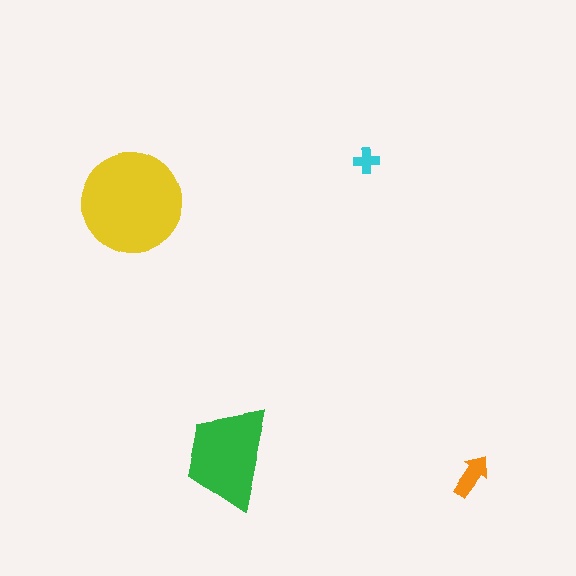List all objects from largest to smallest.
The yellow circle, the green trapezoid, the orange arrow, the cyan cross.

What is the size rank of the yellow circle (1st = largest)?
1st.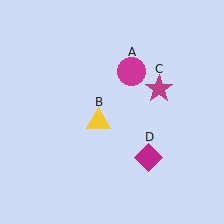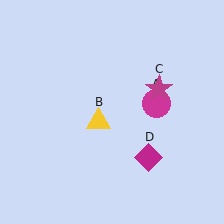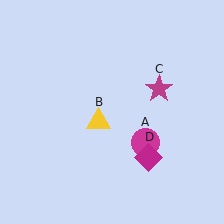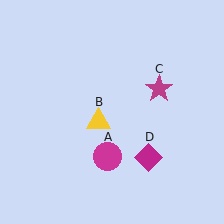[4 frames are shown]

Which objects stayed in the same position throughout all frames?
Yellow triangle (object B) and magenta star (object C) and magenta diamond (object D) remained stationary.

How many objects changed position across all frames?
1 object changed position: magenta circle (object A).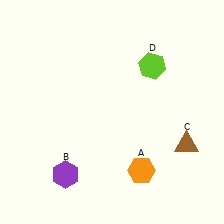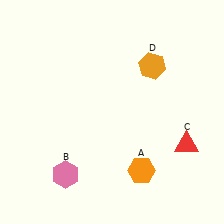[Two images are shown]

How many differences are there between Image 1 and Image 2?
There are 3 differences between the two images.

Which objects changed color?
B changed from purple to pink. C changed from brown to red. D changed from lime to orange.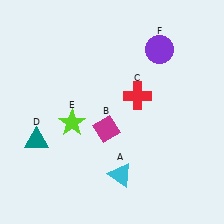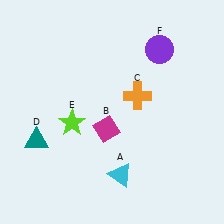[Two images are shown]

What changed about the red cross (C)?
In Image 1, C is red. In Image 2, it changed to orange.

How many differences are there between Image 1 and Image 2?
There is 1 difference between the two images.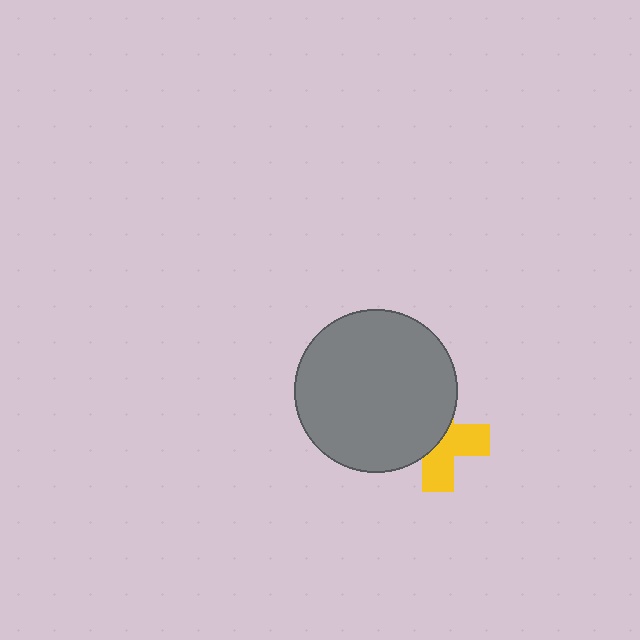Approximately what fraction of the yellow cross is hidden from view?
Roughly 51% of the yellow cross is hidden behind the gray circle.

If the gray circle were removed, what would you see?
You would see the complete yellow cross.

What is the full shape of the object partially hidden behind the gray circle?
The partially hidden object is a yellow cross.